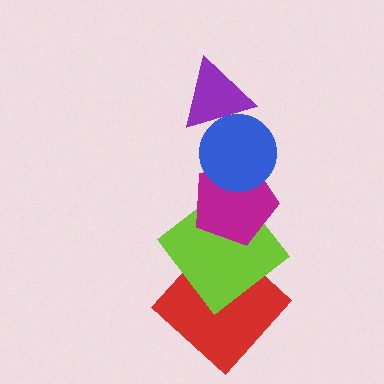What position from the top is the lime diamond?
The lime diamond is 4th from the top.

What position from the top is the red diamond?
The red diamond is 5th from the top.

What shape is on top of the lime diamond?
The magenta pentagon is on top of the lime diamond.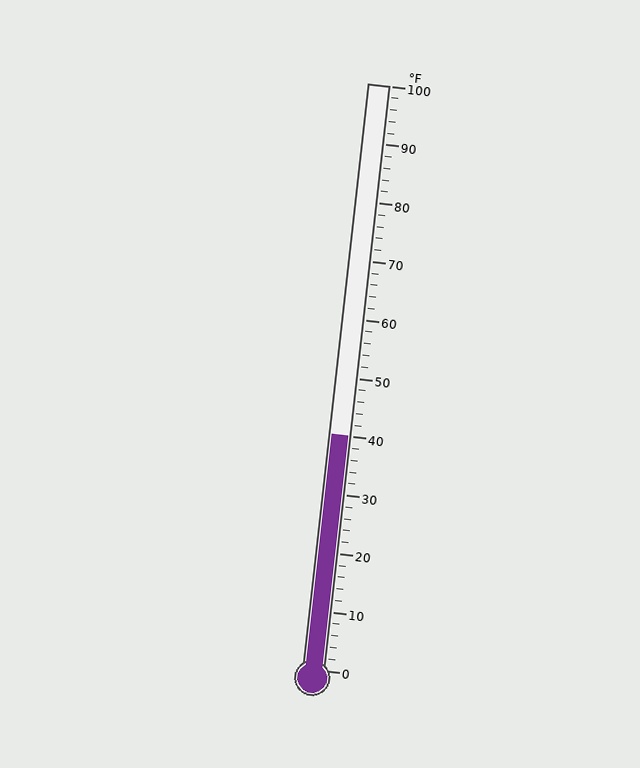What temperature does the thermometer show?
The thermometer shows approximately 40°F.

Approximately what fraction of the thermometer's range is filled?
The thermometer is filled to approximately 40% of its range.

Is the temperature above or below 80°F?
The temperature is below 80°F.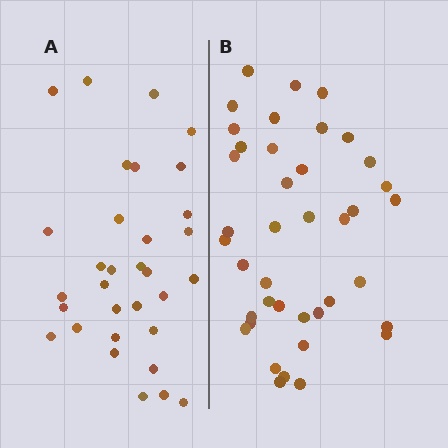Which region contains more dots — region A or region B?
Region B (the right region) has more dots.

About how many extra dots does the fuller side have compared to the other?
Region B has roughly 8 or so more dots than region A.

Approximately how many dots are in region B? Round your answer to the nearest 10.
About 40 dots.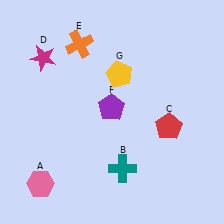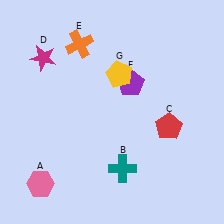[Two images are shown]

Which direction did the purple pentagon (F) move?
The purple pentagon (F) moved up.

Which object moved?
The purple pentagon (F) moved up.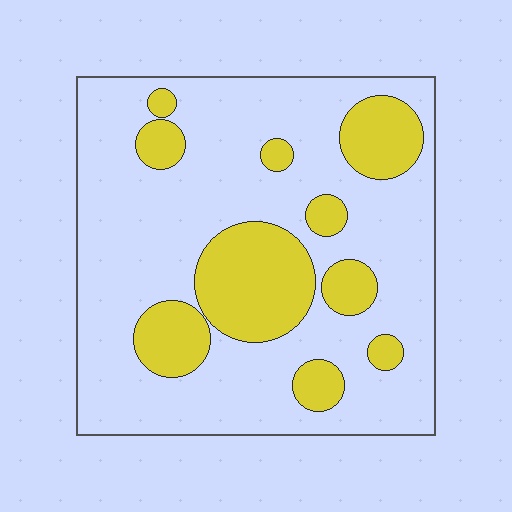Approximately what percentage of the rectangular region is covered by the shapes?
Approximately 25%.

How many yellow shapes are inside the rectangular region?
10.